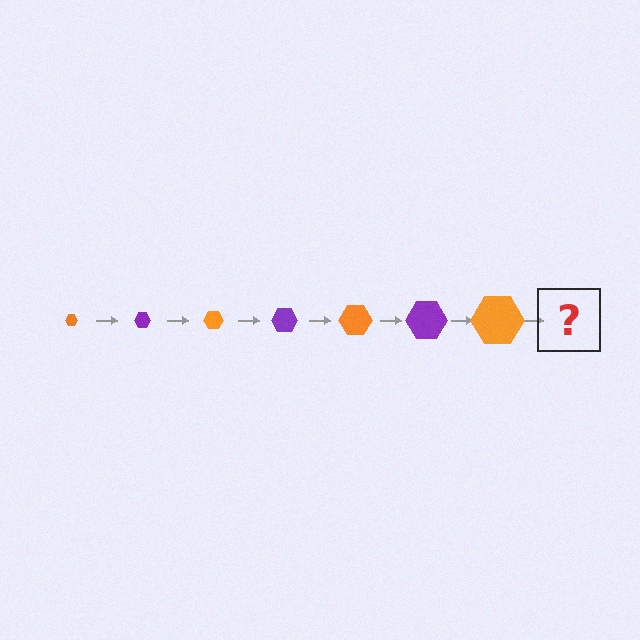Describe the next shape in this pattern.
It should be a purple hexagon, larger than the previous one.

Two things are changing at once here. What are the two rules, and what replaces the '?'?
The two rules are that the hexagon grows larger each step and the color cycles through orange and purple. The '?' should be a purple hexagon, larger than the previous one.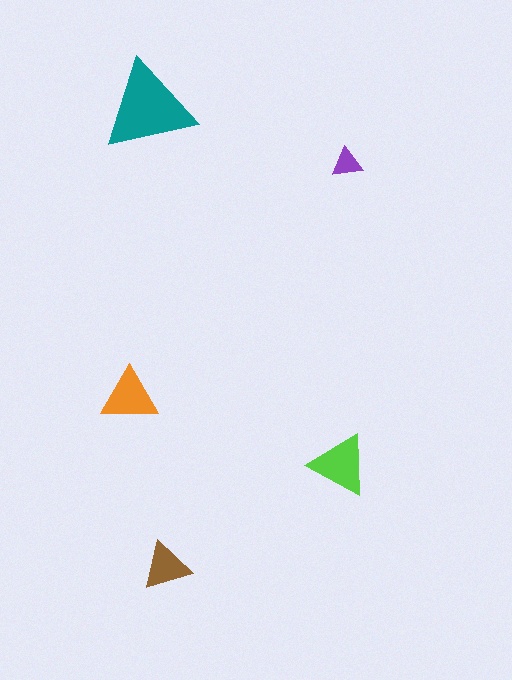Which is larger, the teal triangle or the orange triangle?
The teal one.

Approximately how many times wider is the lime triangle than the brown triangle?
About 1.5 times wider.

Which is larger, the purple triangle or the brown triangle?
The brown one.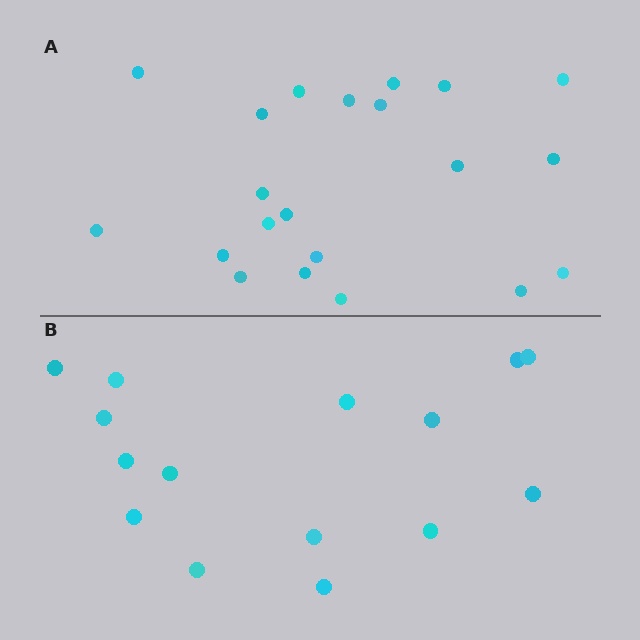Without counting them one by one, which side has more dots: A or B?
Region A (the top region) has more dots.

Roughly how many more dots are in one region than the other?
Region A has about 6 more dots than region B.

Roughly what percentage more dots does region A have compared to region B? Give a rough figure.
About 40% more.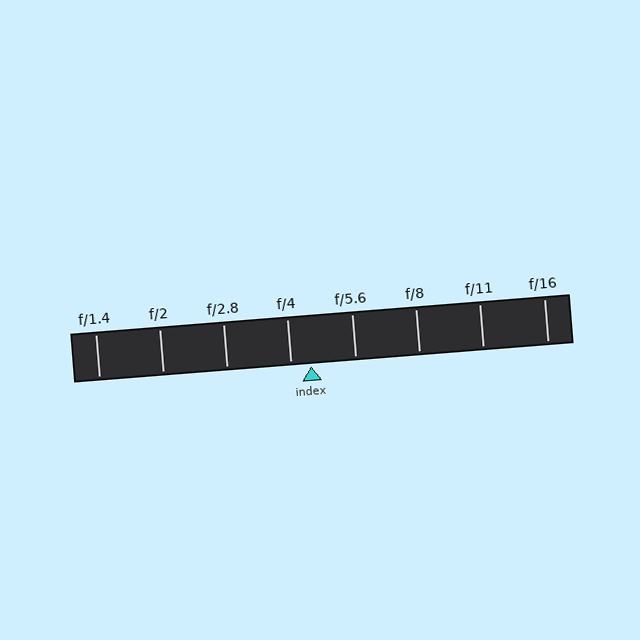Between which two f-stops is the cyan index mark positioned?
The index mark is between f/4 and f/5.6.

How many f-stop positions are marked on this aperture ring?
There are 8 f-stop positions marked.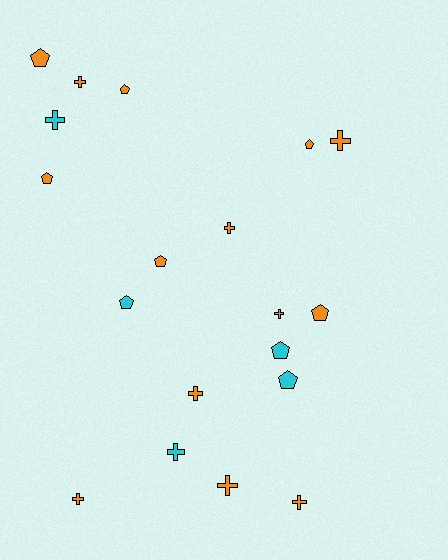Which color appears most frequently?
Orange, with 14 objects.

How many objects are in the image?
There are 19 objects.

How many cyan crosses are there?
There are 2 cyan crosses.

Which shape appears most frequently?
Cross, with 10 objects.